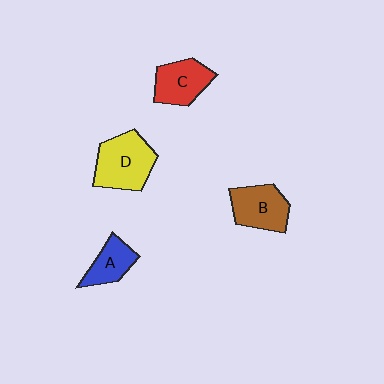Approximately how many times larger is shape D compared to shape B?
Approximately 1.2 times.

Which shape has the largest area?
Shape D (yellow).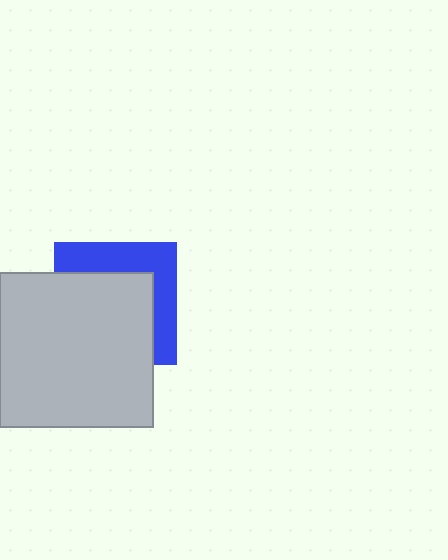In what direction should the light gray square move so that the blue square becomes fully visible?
The light gray square should move toward the lower-left. That is the shortest direction to clear the overlap and leave the blue square fully visible.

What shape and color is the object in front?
The object in front is a light gray square.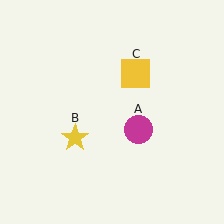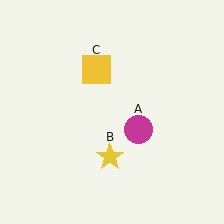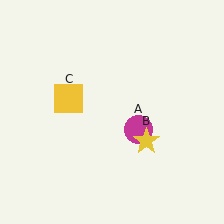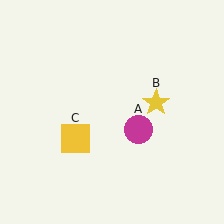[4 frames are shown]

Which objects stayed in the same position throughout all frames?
Magenta circle (object A) remained stationary.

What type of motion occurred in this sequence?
The yellow star (object B), yellow square (object C) rotated counterclockwise around the center of the scene.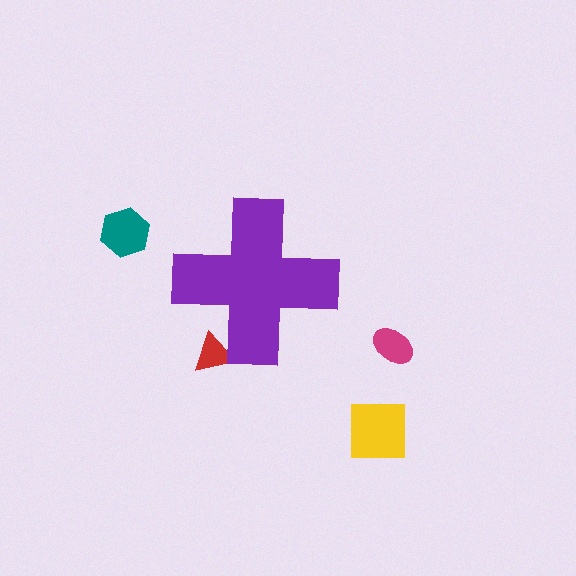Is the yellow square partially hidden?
No, the yellow square is fully visible.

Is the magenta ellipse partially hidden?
No, the magenta ellipse is fully visible.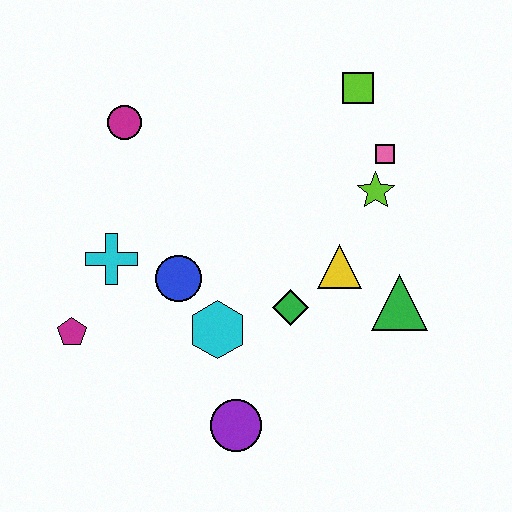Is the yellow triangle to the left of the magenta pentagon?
No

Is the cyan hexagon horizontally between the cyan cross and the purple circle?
Yes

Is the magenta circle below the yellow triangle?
No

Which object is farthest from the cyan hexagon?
The lime square is farthest from the cyan hexagon.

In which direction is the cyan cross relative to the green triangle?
The cyan cross is to the left of the green triangle.